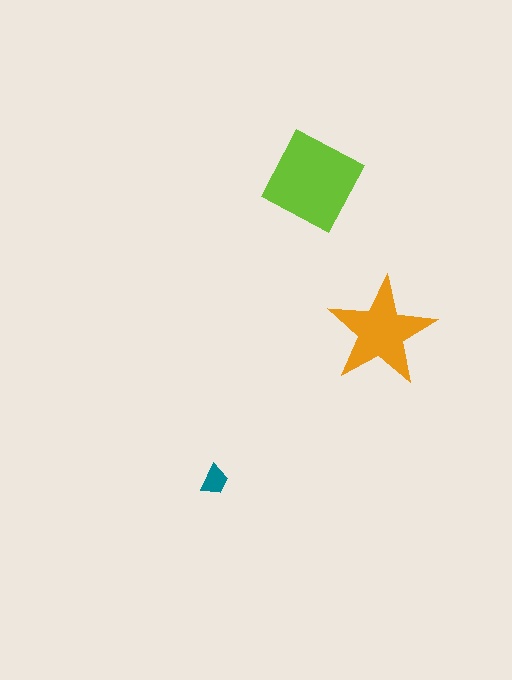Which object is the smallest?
The teal trapezoid.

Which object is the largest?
The lime diamond.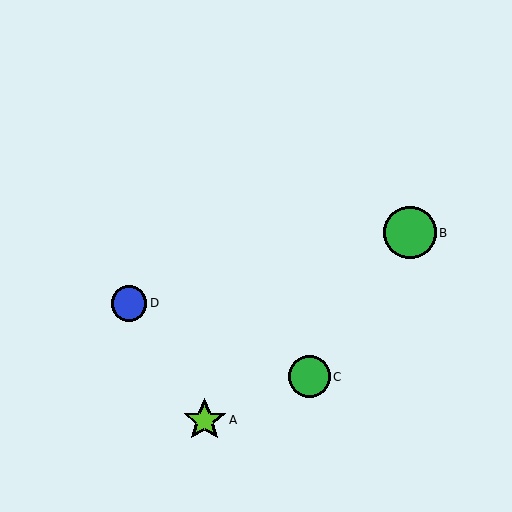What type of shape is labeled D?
Shape D is a blue circle.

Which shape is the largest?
The green circle (labeled B) is the largest.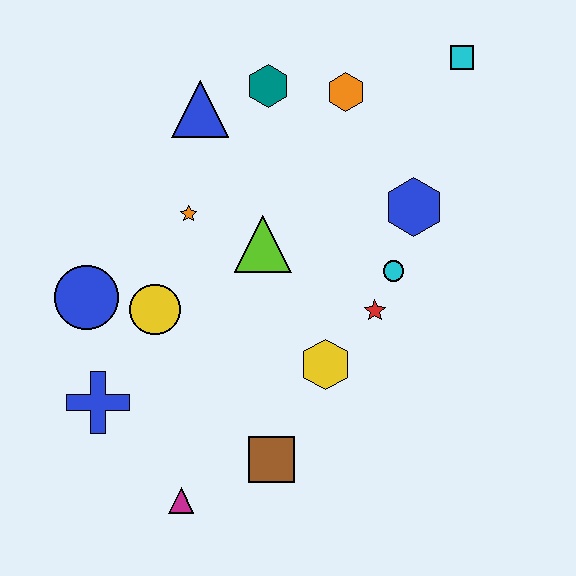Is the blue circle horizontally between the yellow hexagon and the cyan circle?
No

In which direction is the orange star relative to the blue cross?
The orange star is above the blue cross.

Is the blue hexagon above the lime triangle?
Yes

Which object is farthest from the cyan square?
The magenta triangle is farthest from the cyan square.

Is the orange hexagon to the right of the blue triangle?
Yes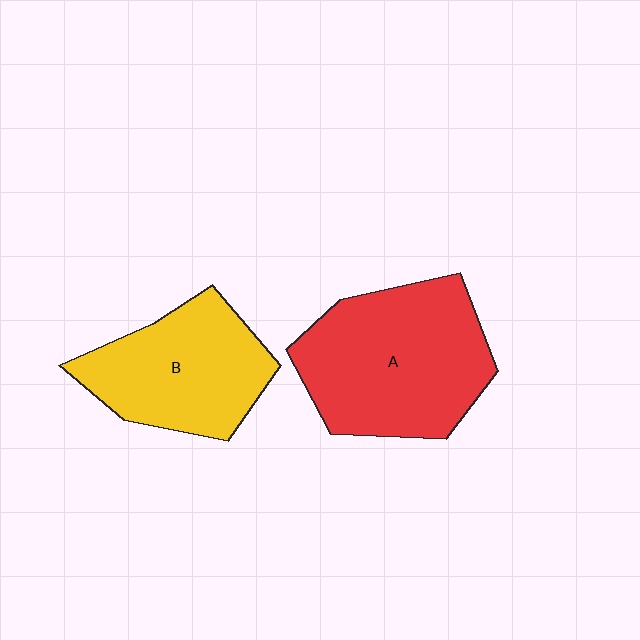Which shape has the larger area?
Shape A (red).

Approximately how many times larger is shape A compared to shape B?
Approximately 1.3 times.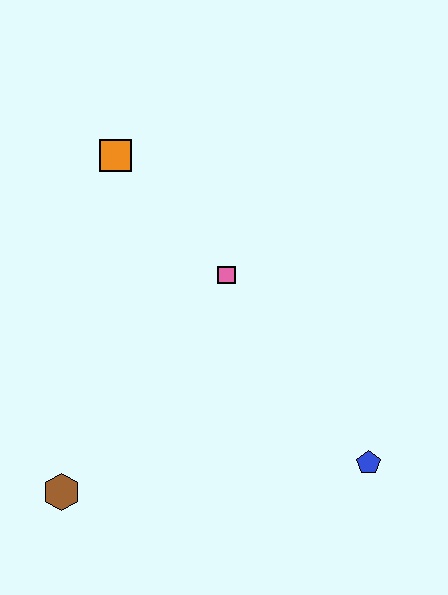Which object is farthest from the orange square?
The blue pentagon is farthest from the orange square.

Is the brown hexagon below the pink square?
Yes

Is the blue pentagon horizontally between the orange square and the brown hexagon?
No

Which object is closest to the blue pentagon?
The pink square is closest to the blue pentagon.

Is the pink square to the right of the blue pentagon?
No